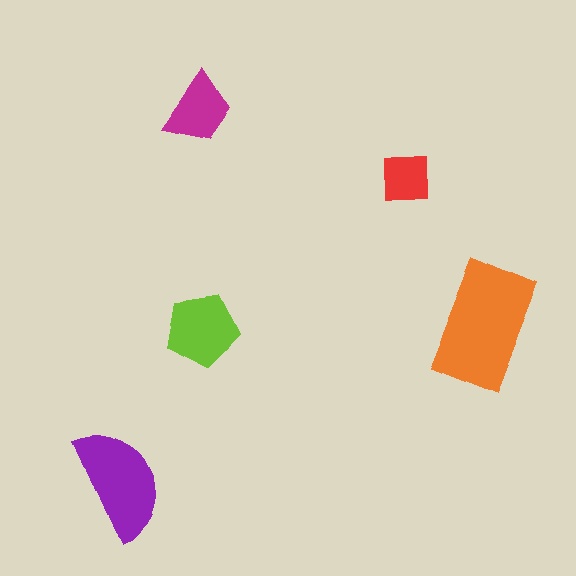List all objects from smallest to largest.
The red square, the magenta trapezoid, the lime pentagon, the purple semicircle, the orange rectangle.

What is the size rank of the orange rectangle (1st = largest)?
1st.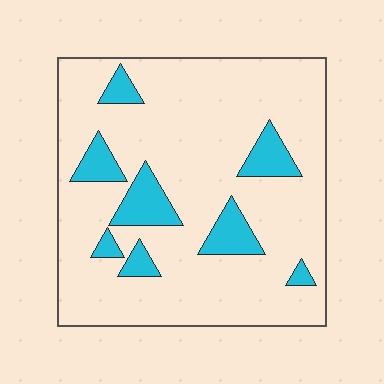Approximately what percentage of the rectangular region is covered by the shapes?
Approximately 15%.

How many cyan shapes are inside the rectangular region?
8.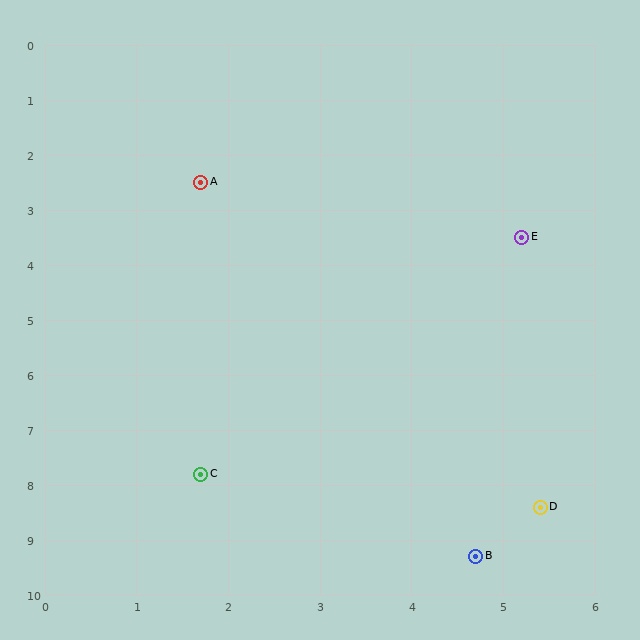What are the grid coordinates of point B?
Point B is at approximately (4.7, 9.3).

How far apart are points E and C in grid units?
Points E and C are about 5.5 grid units apart.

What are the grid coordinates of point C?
Point C is at approximately (1.7, 7.8).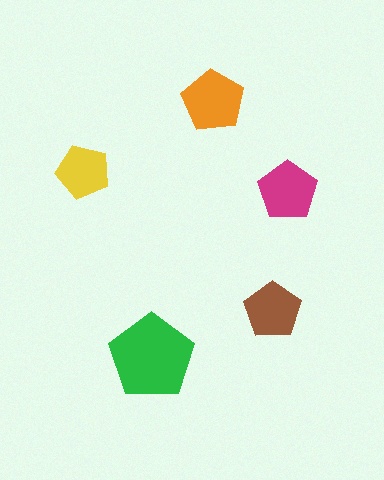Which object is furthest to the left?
The yellow pentagon is leftmost.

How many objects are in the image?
There are 5 objects in the image.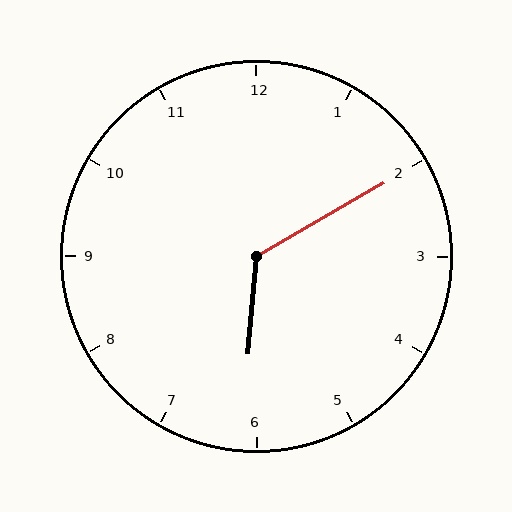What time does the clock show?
6:10.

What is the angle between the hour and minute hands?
Approximately 125 degrees.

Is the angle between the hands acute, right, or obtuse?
It is obtuse.